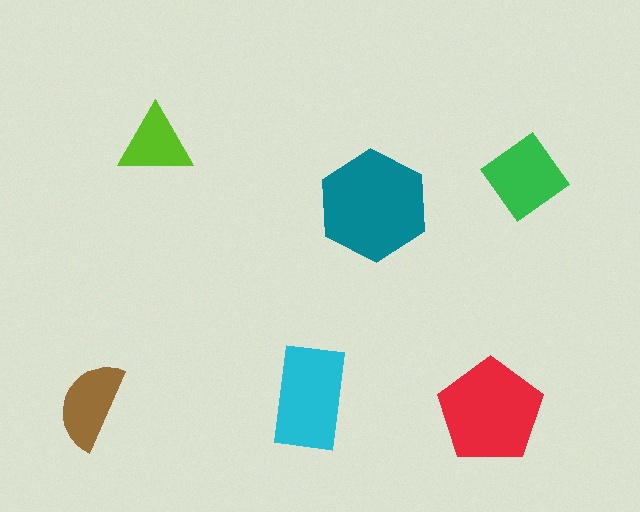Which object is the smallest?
The lime triangle.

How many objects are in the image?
There are 6 objects in the image.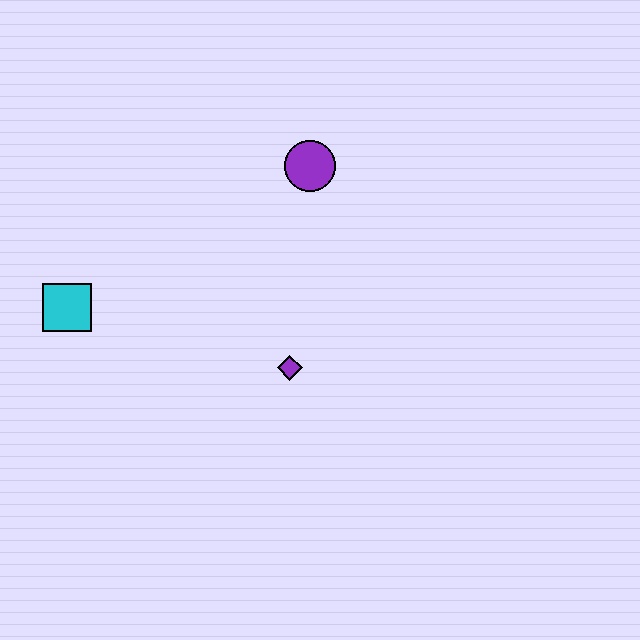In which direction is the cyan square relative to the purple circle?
The cyan square is to the left of the purple circle.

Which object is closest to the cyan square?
The purple diamond is closest to the cyan square.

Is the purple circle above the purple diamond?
Yes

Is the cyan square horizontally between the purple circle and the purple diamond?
No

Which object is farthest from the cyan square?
The purple circle is farthest from the cyan square.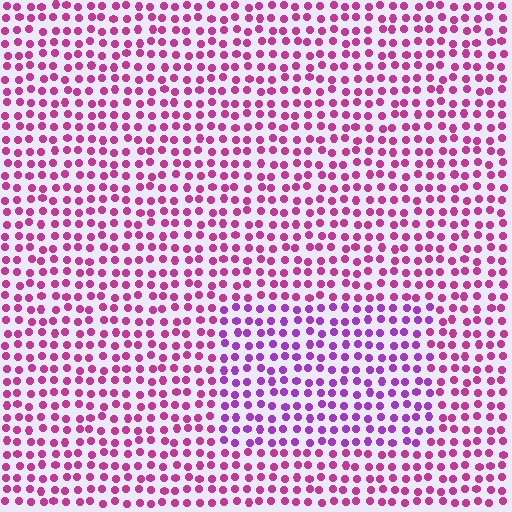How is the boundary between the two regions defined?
The boundary is defined purely by a slight shift in hue (about 34 degrees). Spacing, size, and orientation are identical on both sides.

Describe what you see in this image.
The image is filled with small magenta elements in a uniform arrangement. A rectangle-shaped region is visible where the elements are tinted to a slightly different hue, forming a subtle color boundary.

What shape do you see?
I see a rectangle.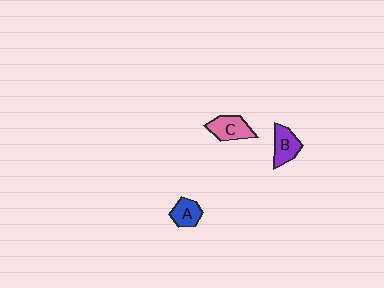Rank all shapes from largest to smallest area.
From largest to smallest: C (pink), B (purple), A (blue).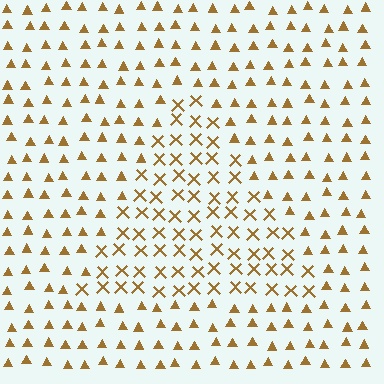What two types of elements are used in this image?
The image uses X marks inside the triangle region and triangles outside it.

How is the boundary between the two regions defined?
The boundary is defined by a change in element shape: X marks inside vs. triangles outside. All elements share the same color and spacing.